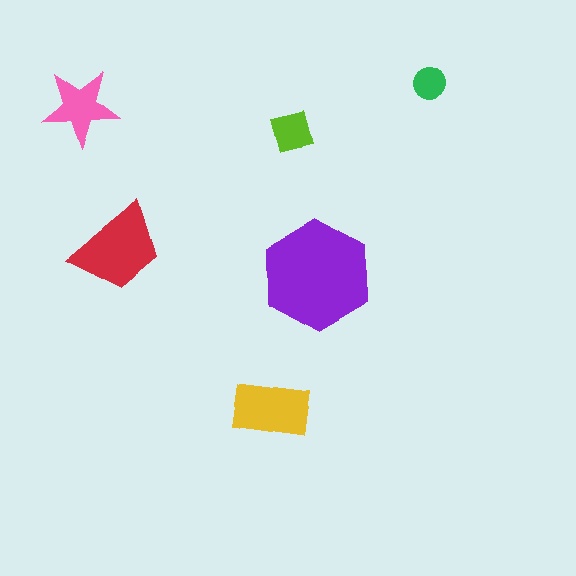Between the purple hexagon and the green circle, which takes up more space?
The purple hexagon.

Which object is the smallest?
The green circle.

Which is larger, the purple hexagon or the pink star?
The purple hexagon.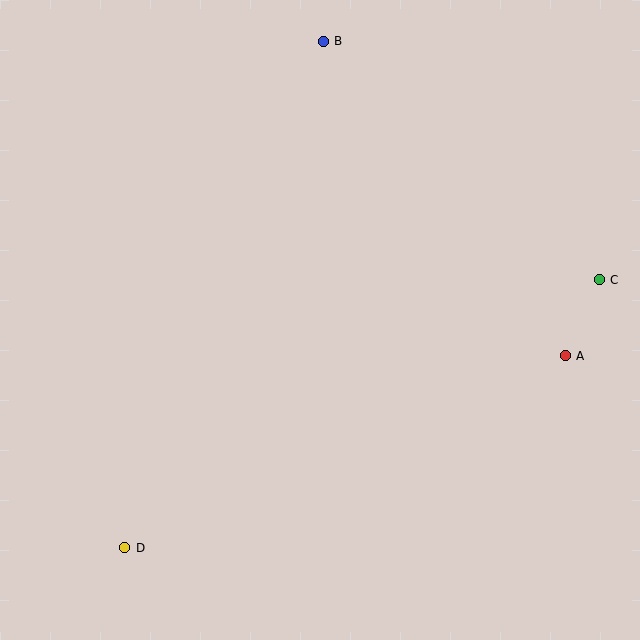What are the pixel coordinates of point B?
Point B is at (323, 41).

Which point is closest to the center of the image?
Point A at (565, 356) is closest to the center.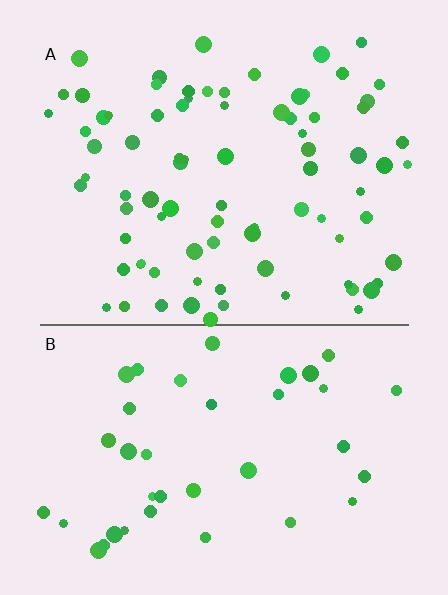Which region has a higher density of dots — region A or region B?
A (the top).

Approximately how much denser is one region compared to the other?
Approximately 2.1× — region A over region B.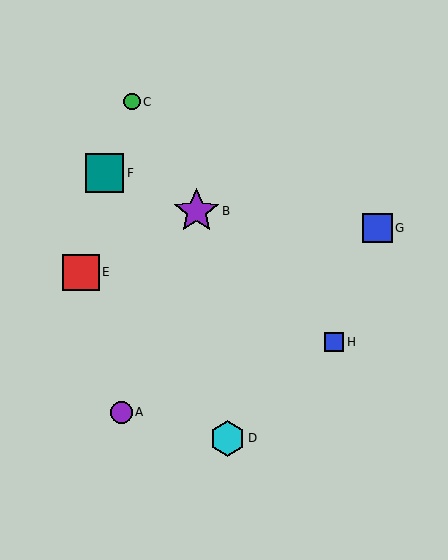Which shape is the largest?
The purple star (labeled B) is the largest.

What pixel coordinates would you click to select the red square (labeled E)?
Click at (81, 272) to select the red square E.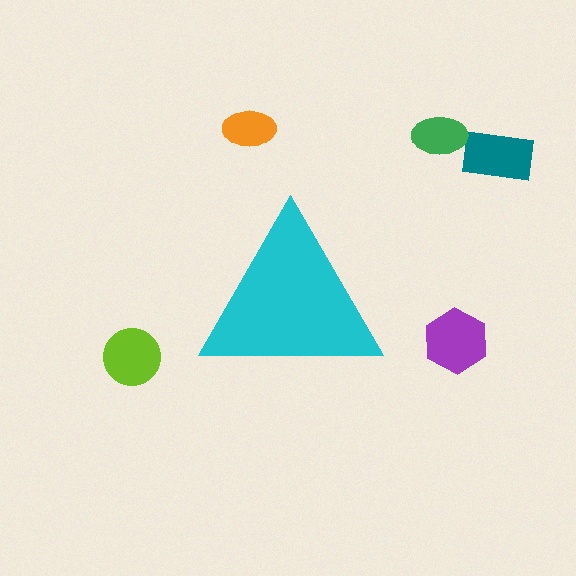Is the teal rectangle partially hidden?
No, the teal rectangle is fully visible.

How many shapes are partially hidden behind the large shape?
0 shapes are partially hidden.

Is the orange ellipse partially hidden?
No, the orange ellipse is fully visible.